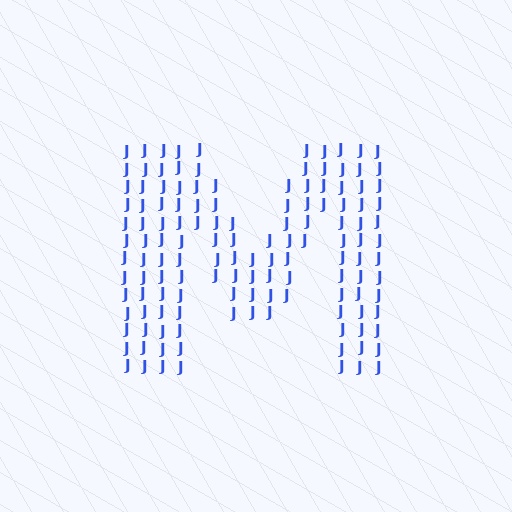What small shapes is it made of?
It is made of small letter J's.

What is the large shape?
The large shape is the letter M.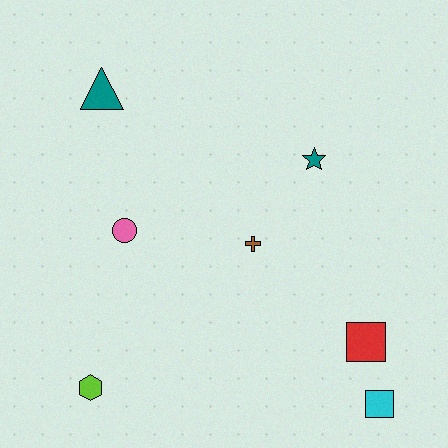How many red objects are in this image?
There is 1 red object.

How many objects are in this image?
There are 7 objects.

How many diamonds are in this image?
There are no diamonds.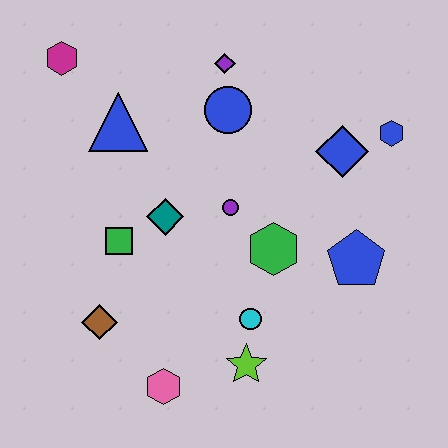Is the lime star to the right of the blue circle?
Yes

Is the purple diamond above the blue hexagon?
Yes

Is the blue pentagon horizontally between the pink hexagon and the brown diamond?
No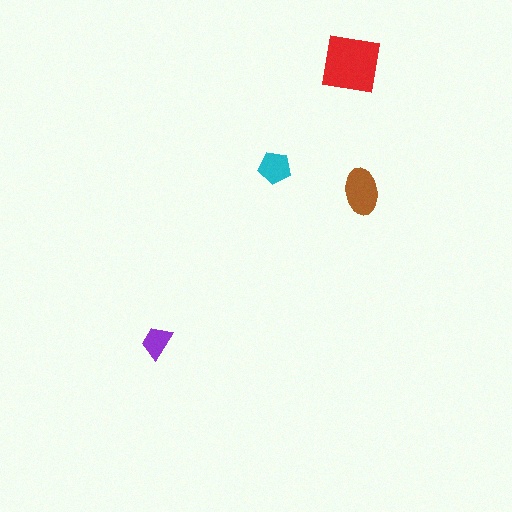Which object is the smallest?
The purple trapezoid.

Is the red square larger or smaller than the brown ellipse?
Larger.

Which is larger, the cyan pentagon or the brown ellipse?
The brown ellipse.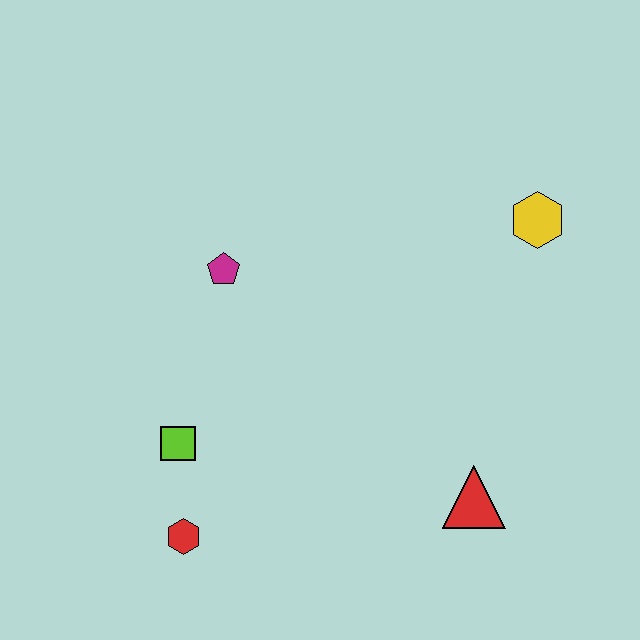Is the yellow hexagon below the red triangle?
No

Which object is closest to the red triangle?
The yellow hexagon is closest to the red triangle.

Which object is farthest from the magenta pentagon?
The red triangle is farthest from the magenta pentagon.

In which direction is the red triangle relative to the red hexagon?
The red triangle is to the right of the red hexagon.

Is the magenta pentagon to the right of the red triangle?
No